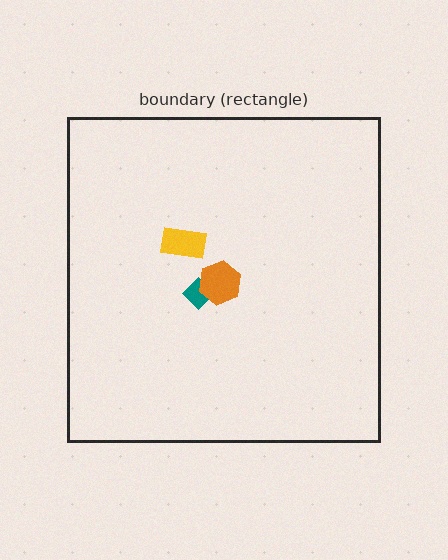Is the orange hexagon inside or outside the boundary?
Inside.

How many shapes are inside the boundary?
3 inside, 0 outside.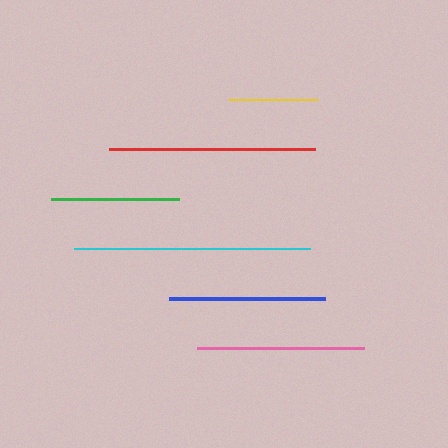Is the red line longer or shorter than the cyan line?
The cyan line is longer than the red line.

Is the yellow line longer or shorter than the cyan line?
The cyan line is longer than the yellow line.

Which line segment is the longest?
The cyan line is the longest at approximately 235 pixels.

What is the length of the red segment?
The red segment is approximately 206 pixels long.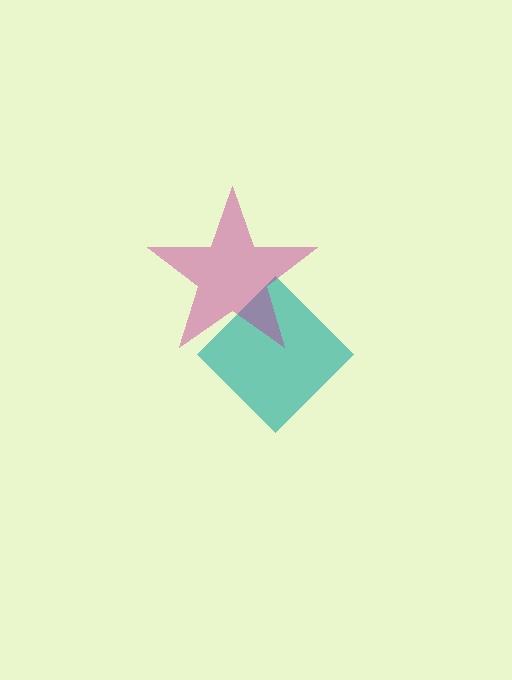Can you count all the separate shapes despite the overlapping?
Yes, there are 2 separate shapes.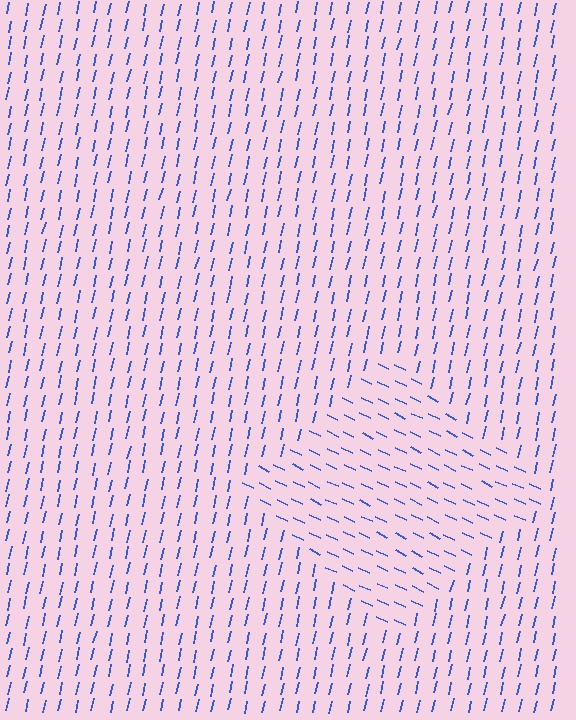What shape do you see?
I see a diamond.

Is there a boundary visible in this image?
Yes, there is a texture boundary formed by a change in line orientation.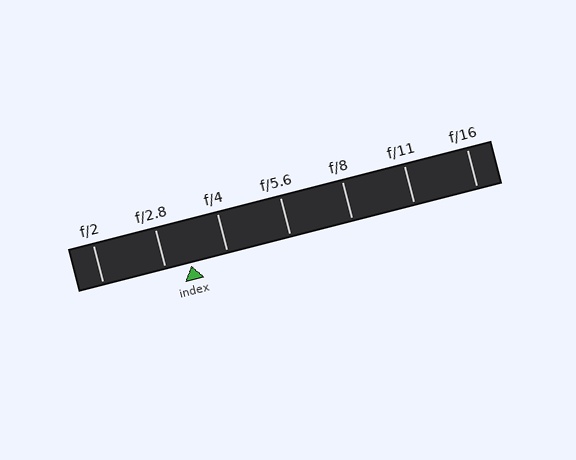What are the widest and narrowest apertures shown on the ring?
The widest aperture shown is f/2 and the narrowest is f/16.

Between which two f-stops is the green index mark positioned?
The index mark is between f/2.8 and f/4.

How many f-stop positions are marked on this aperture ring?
There are 7 f-stop positions marked.